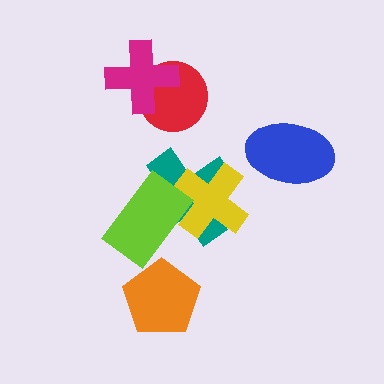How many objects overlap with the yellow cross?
2 objects overlap with the yellow cross.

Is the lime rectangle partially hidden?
No, no other shape covers it.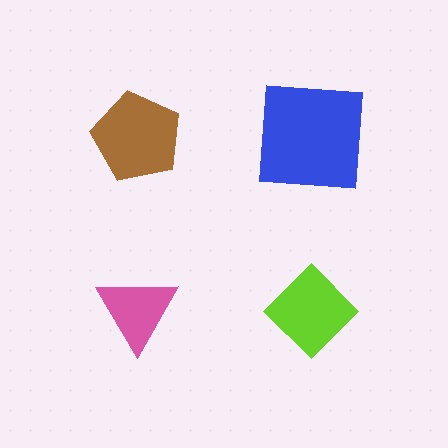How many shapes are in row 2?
2 shapes.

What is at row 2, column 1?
A pink triangle.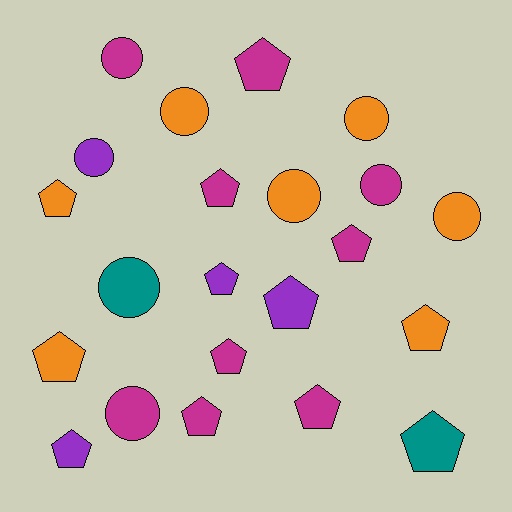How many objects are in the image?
There are 22 objects.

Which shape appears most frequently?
Pentagon, with 13 objects.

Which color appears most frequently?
Magenta, with 9 objects.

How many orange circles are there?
There are 4 orange circles.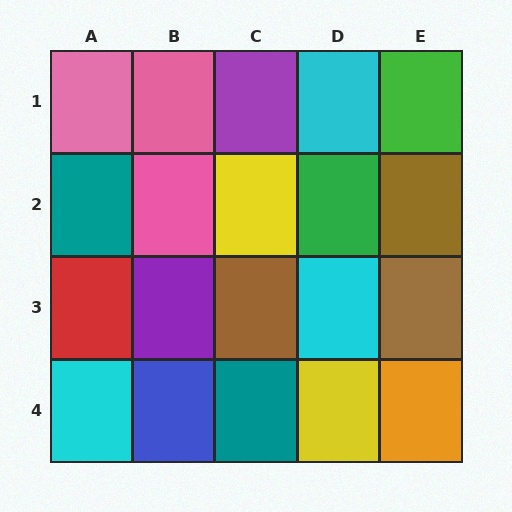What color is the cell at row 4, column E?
Orange.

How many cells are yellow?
2 cells are yellow.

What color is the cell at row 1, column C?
Purple.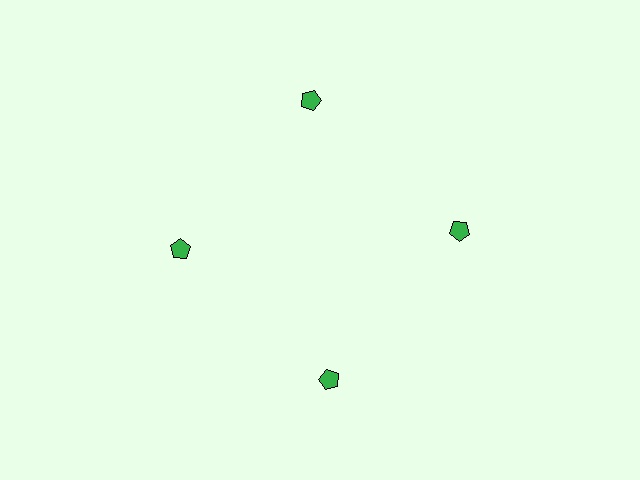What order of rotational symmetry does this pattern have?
This pattern has 4-fold rotational symmetry.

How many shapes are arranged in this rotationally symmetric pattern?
There are 4 shapes, arranged in 4 groups of 1.